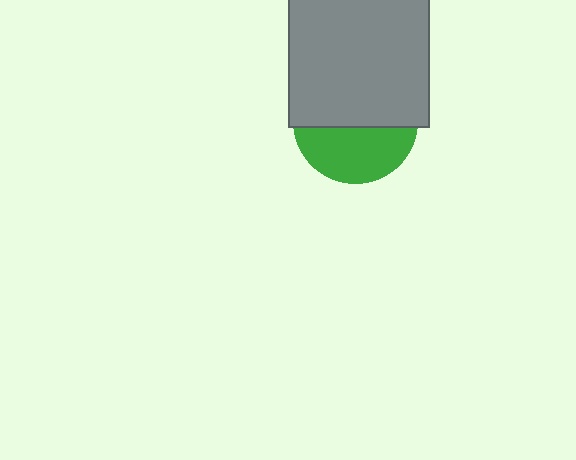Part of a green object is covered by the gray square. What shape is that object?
It is a circle.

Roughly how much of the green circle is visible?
A small part of it is visible (roughly 44%).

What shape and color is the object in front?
The object in front is a gray square.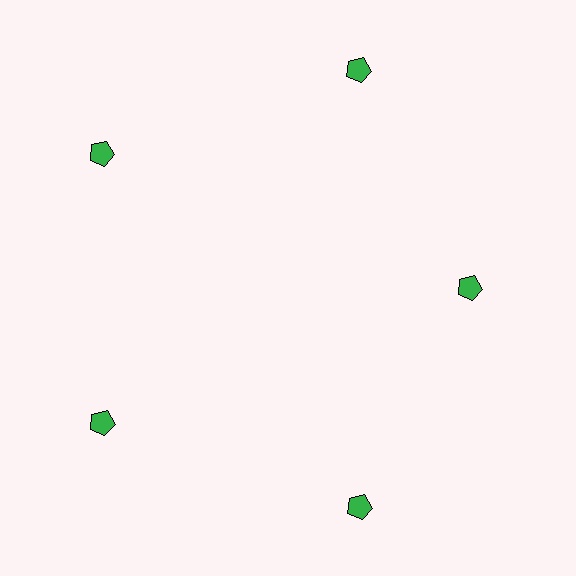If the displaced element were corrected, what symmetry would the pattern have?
It would have 5-fold rotational symmetry — the pattern would map onto itself every 72 degrees.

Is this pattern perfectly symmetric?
No. The 5 green pentagons are arranged in a ring, but one element near the 3 o'clock position is pulled inward toward the center, breaking the 5-fold rotational symmetry.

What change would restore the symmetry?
The symmetry would be restored by moving it outward, back onto the ring so that all 5 pentagons sit at equal angles and equal distance from the center.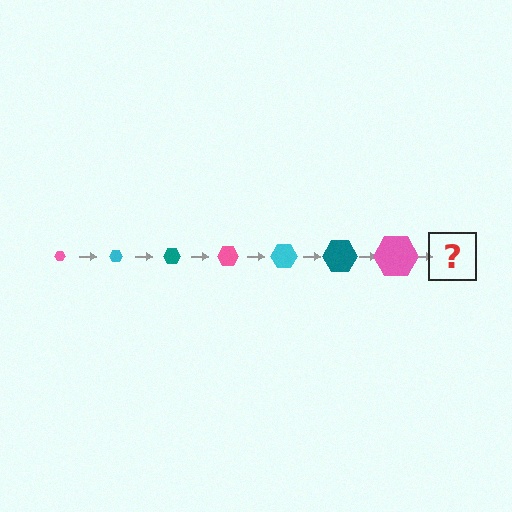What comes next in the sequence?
The next element should be a cyan hexagon, larger than the previous one.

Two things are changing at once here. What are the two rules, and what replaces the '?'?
The two rules are that the hexagon grows larger each step and the color cycles through pink, cyan, and teal. The '?' should be a cyan hexagon, larger than the previous one.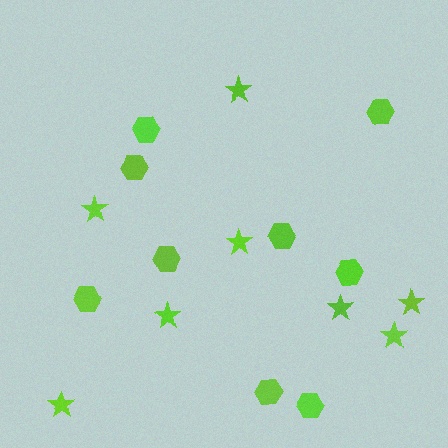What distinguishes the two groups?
There are 2 groups: one group of hexagons (9) and one group of stars (8).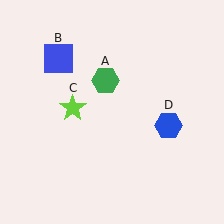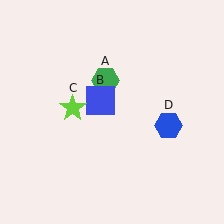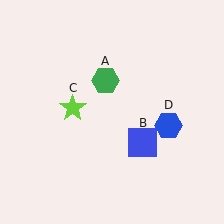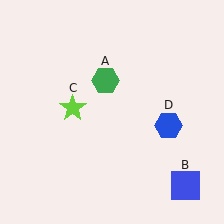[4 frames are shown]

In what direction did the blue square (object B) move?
The blue square (object B) moved down and to the right.